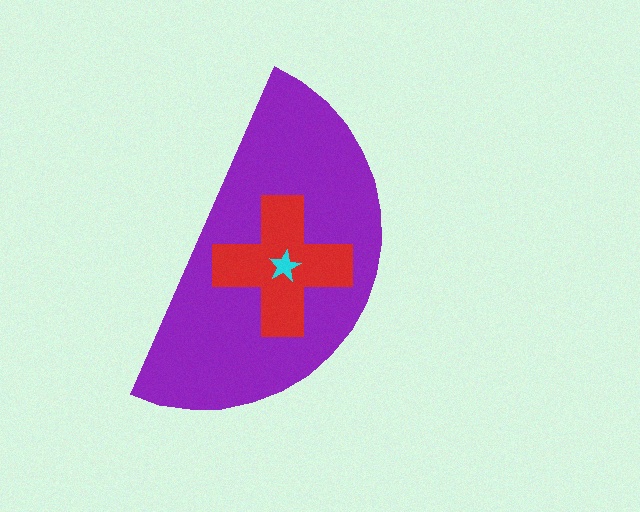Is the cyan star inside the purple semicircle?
Yes.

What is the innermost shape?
The cyan star.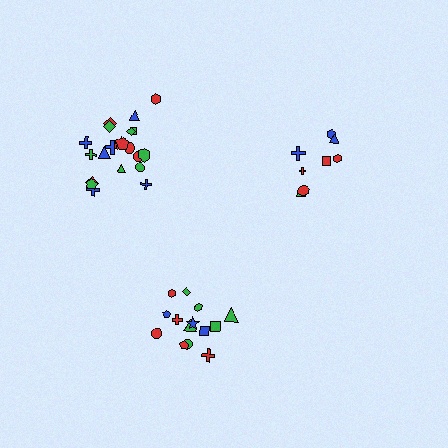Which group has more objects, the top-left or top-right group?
The top-left group.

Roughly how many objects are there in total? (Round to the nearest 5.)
Roughly 45 objects in total.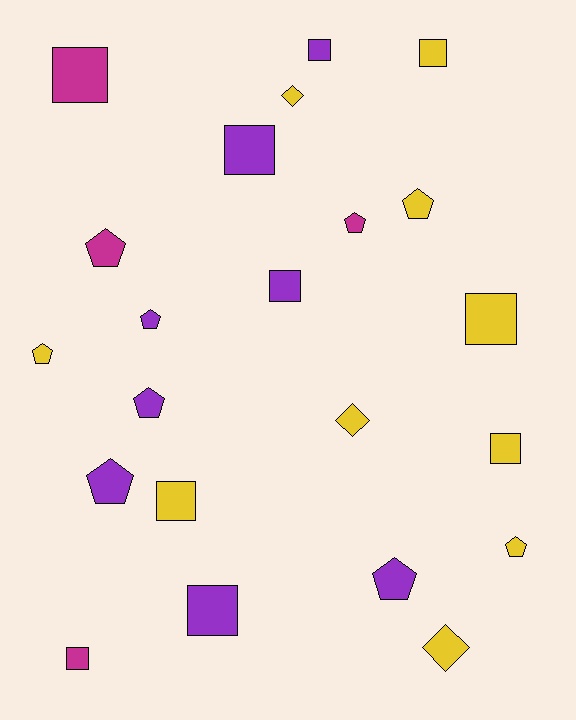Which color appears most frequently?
Yellow, with 10 objects.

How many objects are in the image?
There are 22 objects.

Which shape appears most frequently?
Square, with 10 objects.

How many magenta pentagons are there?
There are 2 magenta pentagons.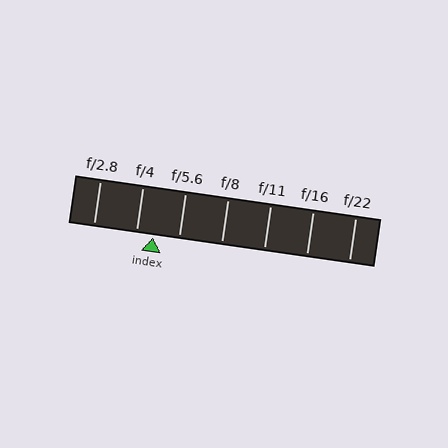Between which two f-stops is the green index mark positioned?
The index mark is between f/4 and f/5.6.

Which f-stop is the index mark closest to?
The index mark is closest to f/4.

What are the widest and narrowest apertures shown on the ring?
The widest aperture shown is f/2.8 and the narrowest is f/22.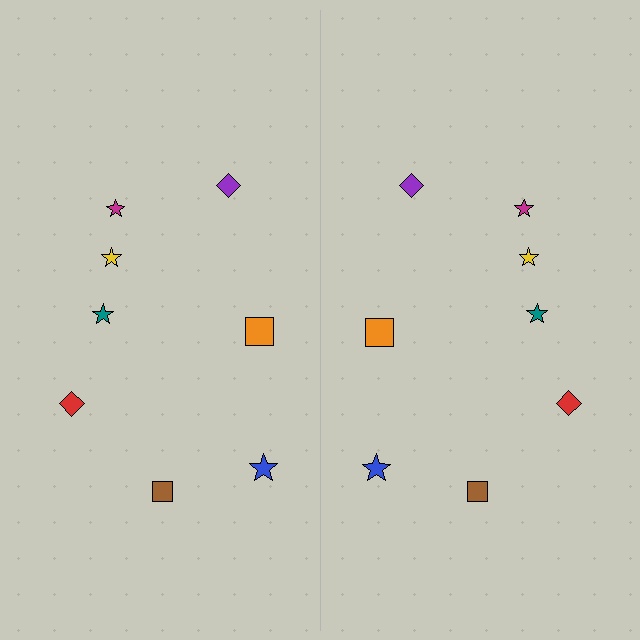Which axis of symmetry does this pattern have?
The pattern has a vertical axis of symmetry running through the center of the image.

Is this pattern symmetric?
Yes, this pattern has bilateral (reflection) symmetry.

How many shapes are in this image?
There are 16 shapes in this image.